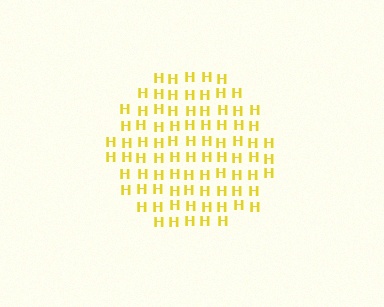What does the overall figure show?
The overall figure shows a circle.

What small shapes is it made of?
It is made of small letter H's.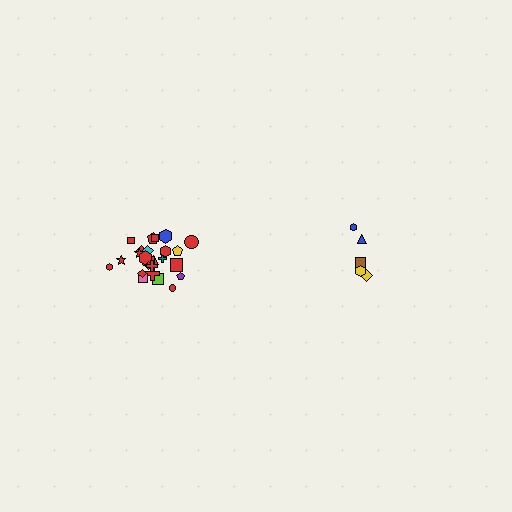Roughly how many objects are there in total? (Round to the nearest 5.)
Roughly 30 objects in total.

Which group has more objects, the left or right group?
The left group.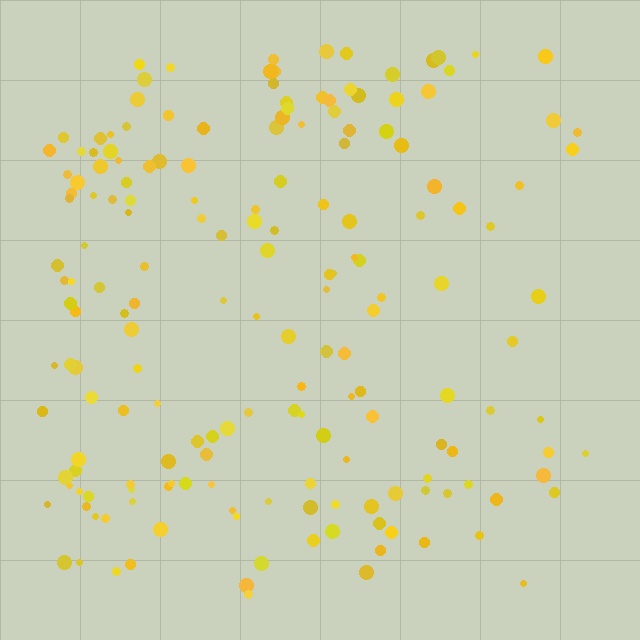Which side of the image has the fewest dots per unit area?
The right.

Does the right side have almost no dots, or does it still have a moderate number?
Still a moderate number, just noticeably fewer than the left.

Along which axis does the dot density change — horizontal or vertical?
Horizontal.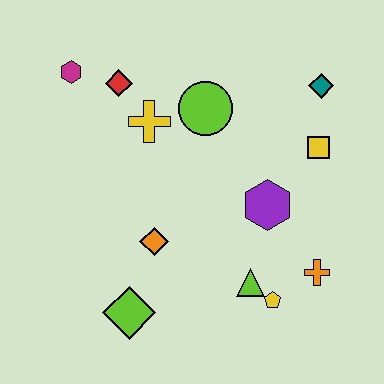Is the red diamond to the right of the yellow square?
No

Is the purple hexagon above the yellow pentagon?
Yes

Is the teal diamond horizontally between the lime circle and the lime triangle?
No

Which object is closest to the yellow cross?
The red diamond is closest to the yellow cross.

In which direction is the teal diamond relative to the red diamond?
The teal diamond is to the right of the red diamond.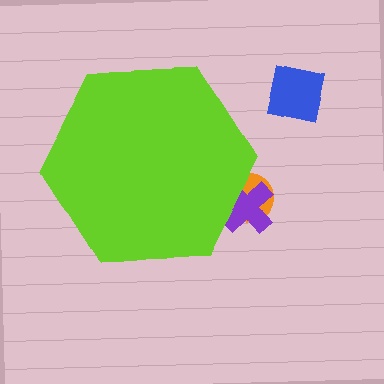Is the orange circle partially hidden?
Yes, the orange circle is partially hidden behind the lime hexagon.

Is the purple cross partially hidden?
Yes, the purple cross is partially hidden behind the lime hexagon.